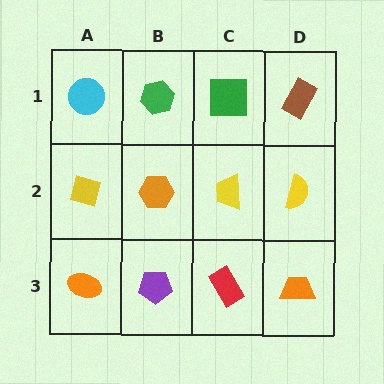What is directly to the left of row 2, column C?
An orange hexagon.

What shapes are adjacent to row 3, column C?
A yellow trapezoid (row 2, column C), a purple pentagon (row 3, column B), an orange trapezoid (row 3, column D).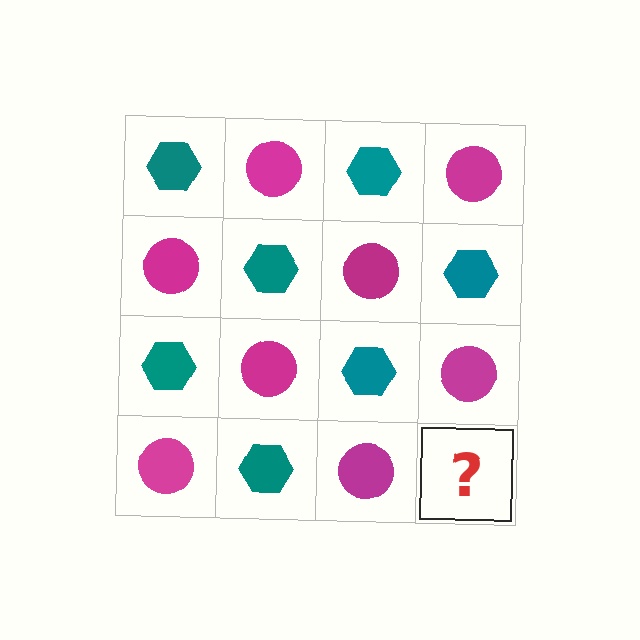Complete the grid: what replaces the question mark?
The question mark should be replaced with a teal hexagon.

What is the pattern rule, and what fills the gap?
The rule is that it alternates teal hexagon and magenta circle in a checkerboard pattern. The gap should be filled with a teal hexagon.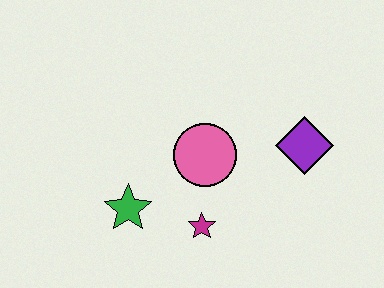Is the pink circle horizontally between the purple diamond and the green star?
Yes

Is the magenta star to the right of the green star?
Yes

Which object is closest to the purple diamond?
The pink circle is closest to the purple diamond.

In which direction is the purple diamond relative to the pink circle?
The purple diamond is to the right of the pink circle.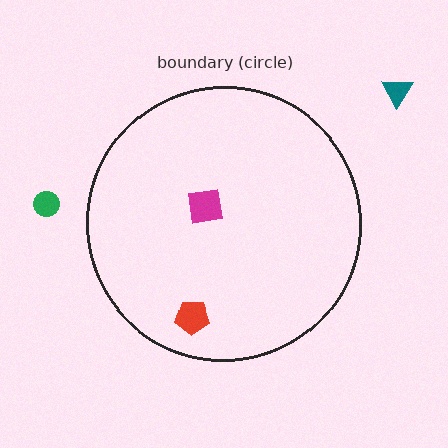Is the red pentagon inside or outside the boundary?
Inside.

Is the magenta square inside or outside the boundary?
Inside.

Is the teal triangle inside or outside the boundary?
Outside.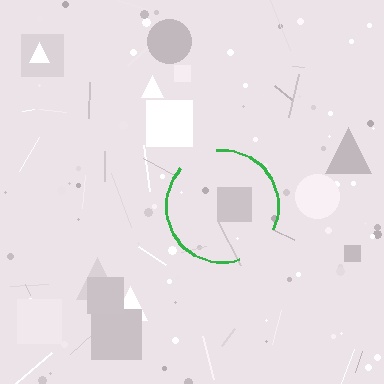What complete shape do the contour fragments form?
The contour fragments form a circle.